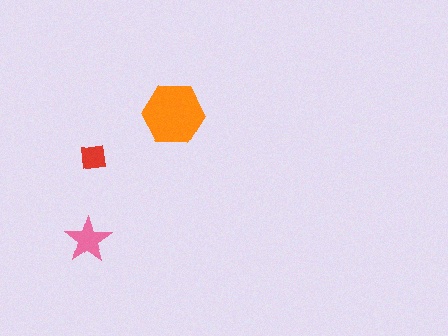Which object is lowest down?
The pink star is bottommost.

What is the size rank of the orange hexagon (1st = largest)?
1st.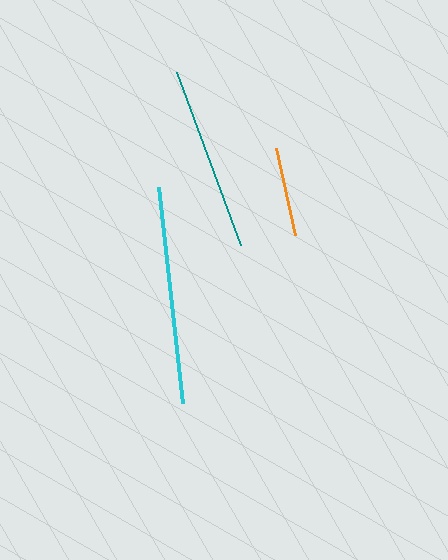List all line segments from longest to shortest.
From longest to shortest: cyan, teal, orange.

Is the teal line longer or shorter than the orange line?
The teal line is longer than the orange line.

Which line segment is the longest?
The cyan line is the longest at approximately 217 pixels.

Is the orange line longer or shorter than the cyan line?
The cyan line is longer than the orange line.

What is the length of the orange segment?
The orange segment is approximately 89 pixels long.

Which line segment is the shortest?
The orange line is the shortest at approximately 89 pixels.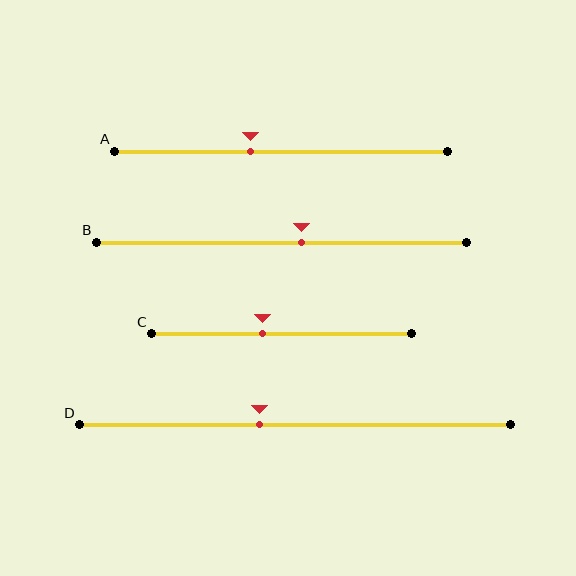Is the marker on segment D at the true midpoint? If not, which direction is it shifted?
No, the marker on segment D is shifted to the left by about 8% of the segment length.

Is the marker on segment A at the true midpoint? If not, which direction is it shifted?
No, the marker on segment A is shifted to the left by about 9% of the segment length.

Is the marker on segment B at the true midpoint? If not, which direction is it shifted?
No, the marker on segment B is shifted to the right by about 5% of the segment length.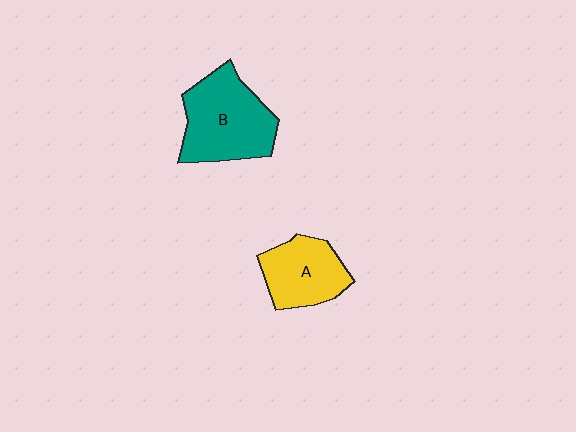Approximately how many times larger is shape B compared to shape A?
Approximately 1.4 times.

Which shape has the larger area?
Shape B (teal).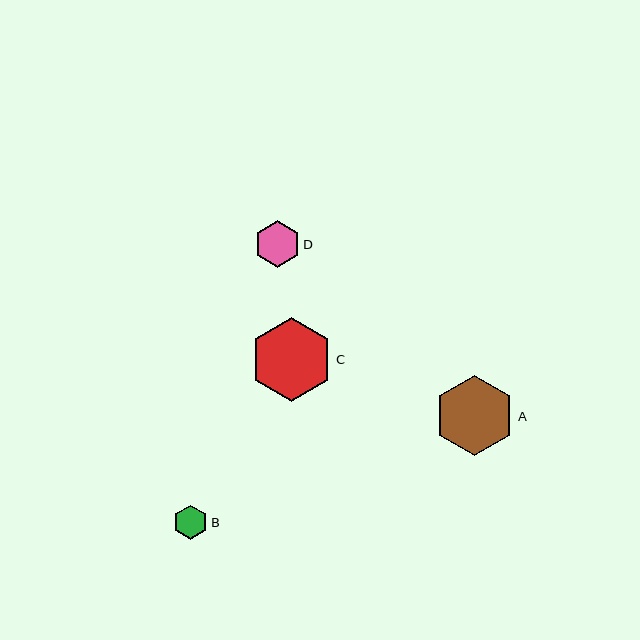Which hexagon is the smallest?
Hexagon B is the smallest with a size of approximately 34 pixels.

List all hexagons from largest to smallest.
From largest to smallest: C, A, D, B.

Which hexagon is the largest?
Hexagon C is the largest with a size of approximately 83 pixels.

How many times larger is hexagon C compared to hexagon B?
Hexagon C is approximately 2.4 times the size of hexagon B.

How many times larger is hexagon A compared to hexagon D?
Hexagon A is approximately 1.7 times the size of hexagon D.